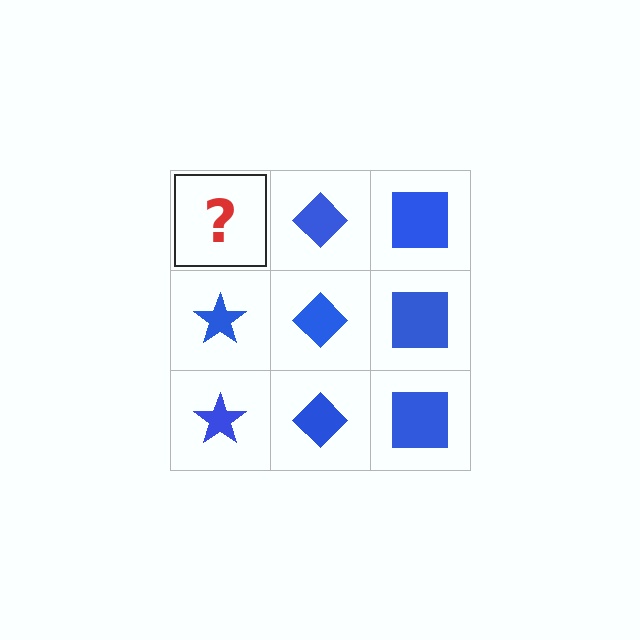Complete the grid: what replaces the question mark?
The question mark should be replaced with a blue star.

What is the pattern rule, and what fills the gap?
The rule is that each column has a consistent shape. The gap should be filled with a blue star.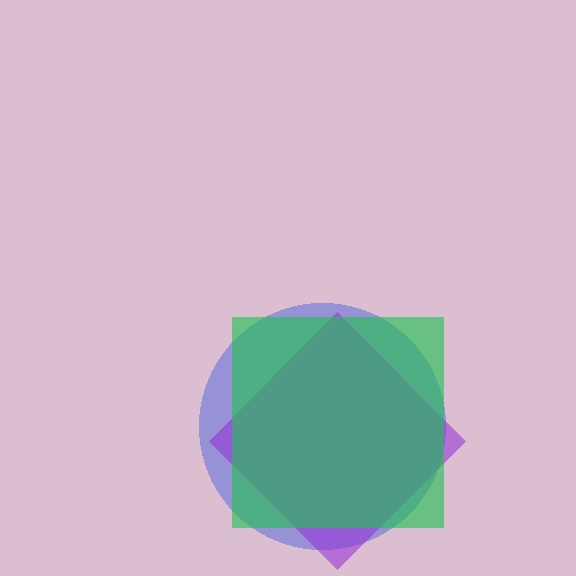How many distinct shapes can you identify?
There are 3 distinct shapes: a blue circle, a purple diamond, a green square.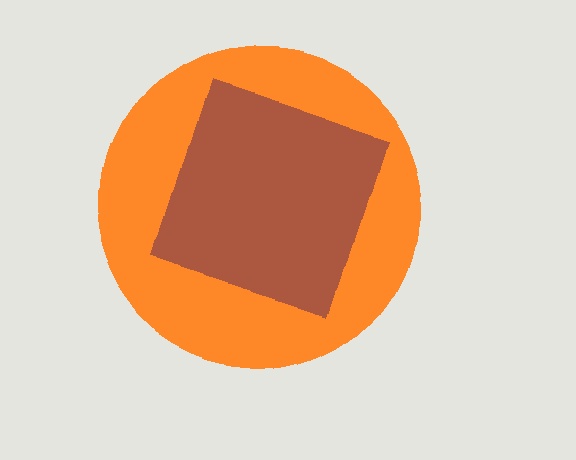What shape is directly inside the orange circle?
The brown square.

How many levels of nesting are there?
2.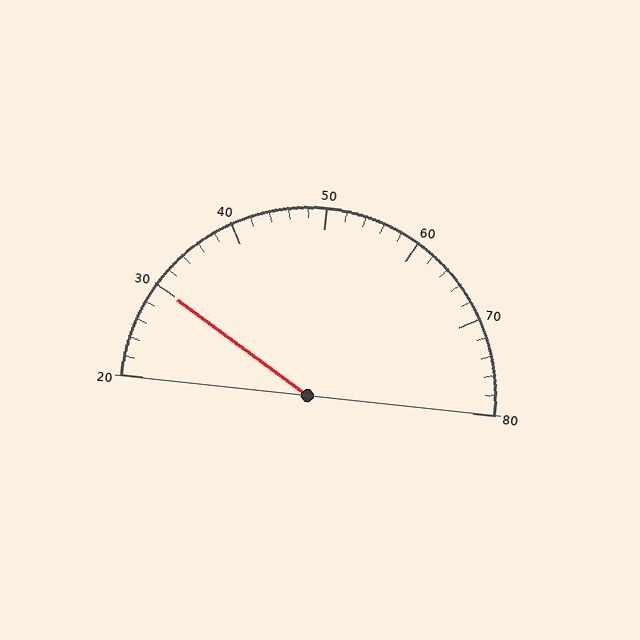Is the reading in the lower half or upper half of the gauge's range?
The reading is in the lower half of the range (20 to 80).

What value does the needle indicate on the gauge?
The needle indicates approximately 30.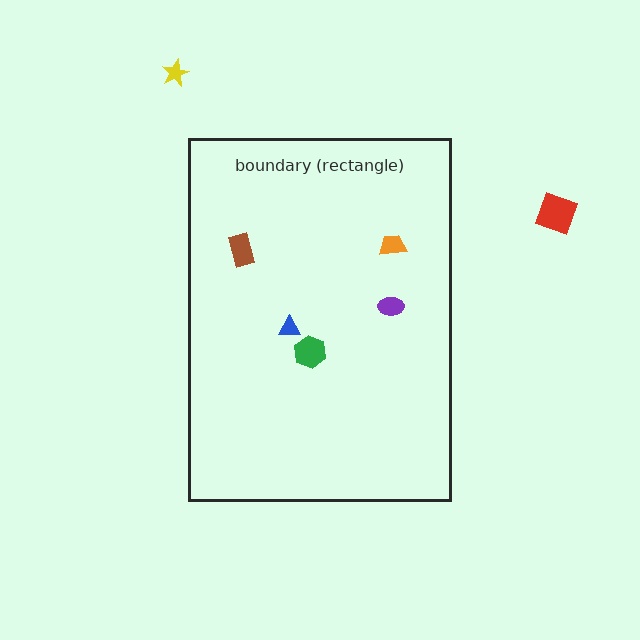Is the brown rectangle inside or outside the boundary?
Inside.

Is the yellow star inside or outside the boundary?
Outside.